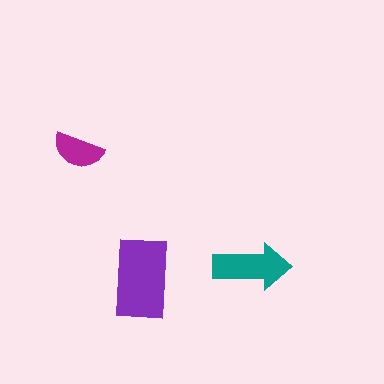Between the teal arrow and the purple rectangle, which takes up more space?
The purple rectangle.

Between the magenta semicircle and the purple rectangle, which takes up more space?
The purple rectangle.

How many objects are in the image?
There are 3 objects in the image.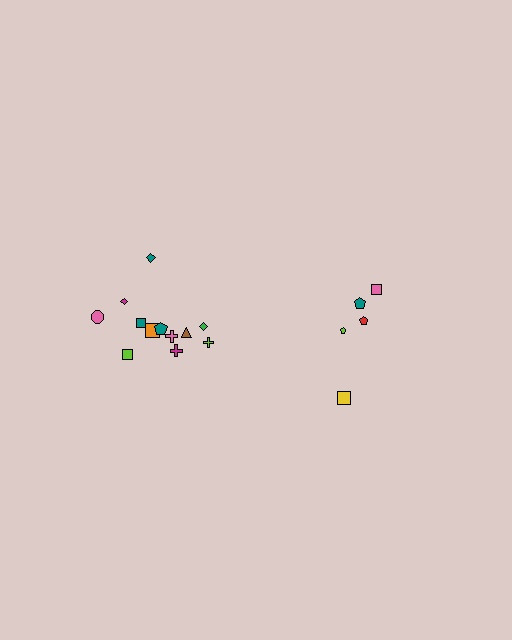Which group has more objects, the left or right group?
The left group.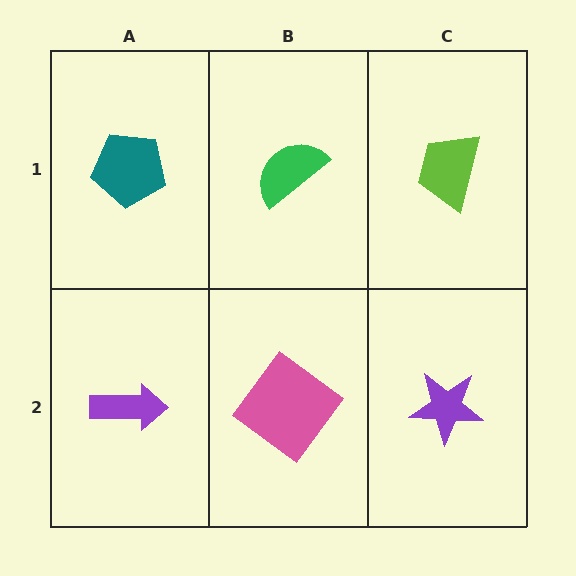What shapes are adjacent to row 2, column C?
A lime trapezoid (row 1, column C), a pink diamond (row 2, column B).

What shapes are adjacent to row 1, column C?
A purple star (row 2, column C), a green semicircle (row 1, column B).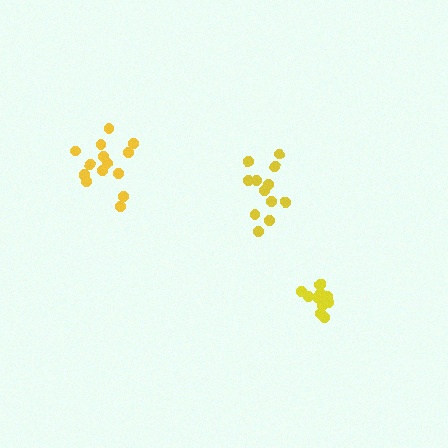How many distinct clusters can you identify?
There are 3 distinct clusters.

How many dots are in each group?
Group 1: 12 dots, Group 2: 12 dots, Group 3: 15 dots (39 total).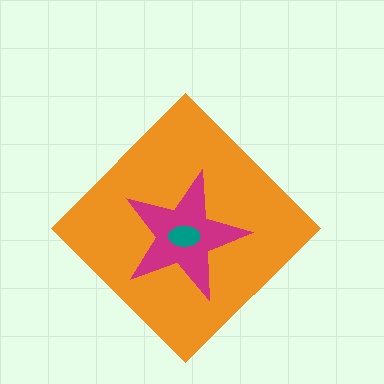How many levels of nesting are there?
3.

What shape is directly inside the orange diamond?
The magenta star.